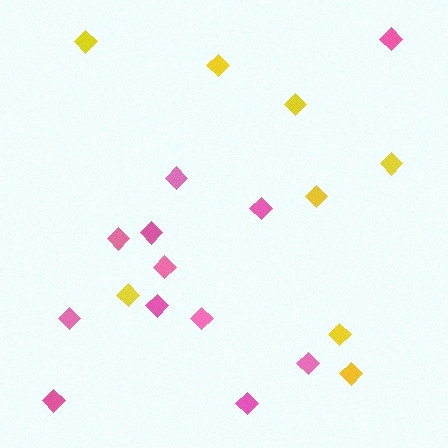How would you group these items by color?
There are 2 groups: one group of yellow diamonds (8) and one group of pink diamonds (12).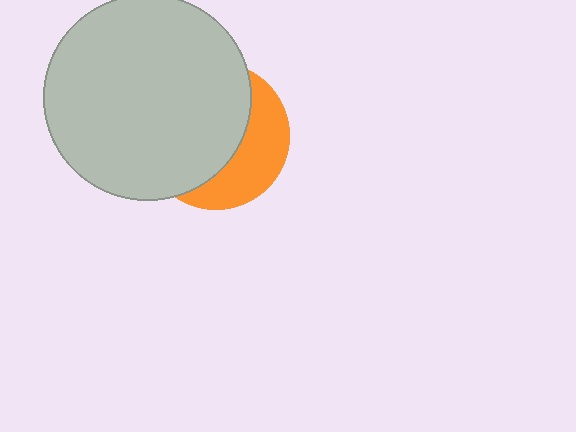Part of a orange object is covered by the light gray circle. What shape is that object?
It is a circle.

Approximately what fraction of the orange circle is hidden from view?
Roughly 64% of the orange circle is hidden behind the light gray circle.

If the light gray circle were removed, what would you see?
You would see the complete orange circle.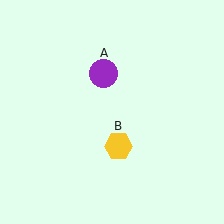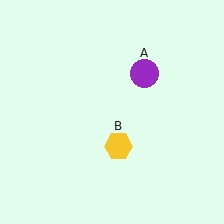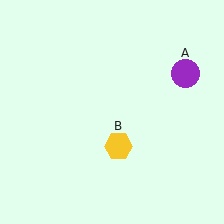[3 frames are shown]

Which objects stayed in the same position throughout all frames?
Yellow hexagon (object B) remained stationary.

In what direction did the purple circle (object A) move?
The purple circle (object A) moved right.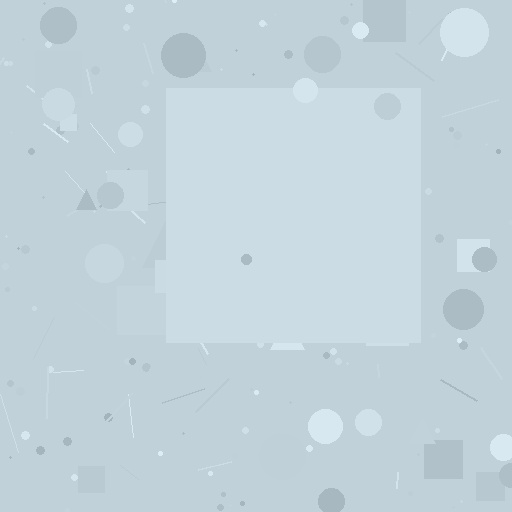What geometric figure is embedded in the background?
A square is embedded in the background.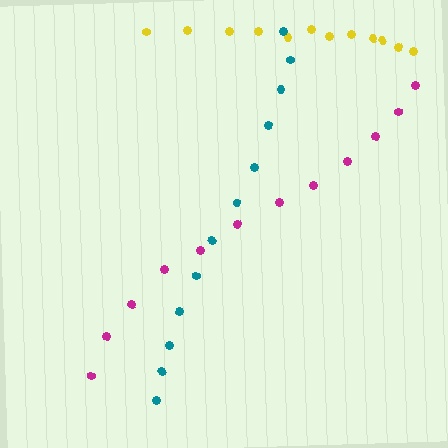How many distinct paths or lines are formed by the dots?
There are 3 distinct paths.